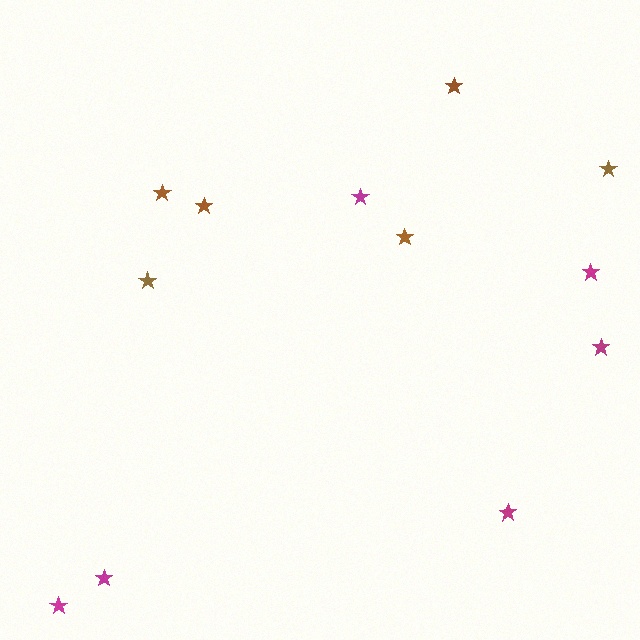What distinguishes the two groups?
There are 2 groups: one group of magenta stars (6) and one group of brown stars (6).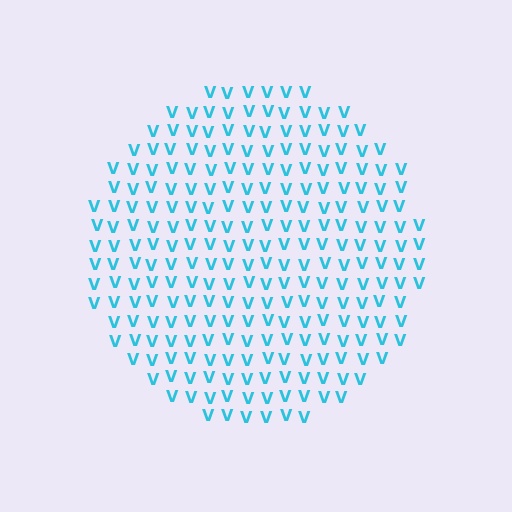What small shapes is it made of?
It is made of small letter V's.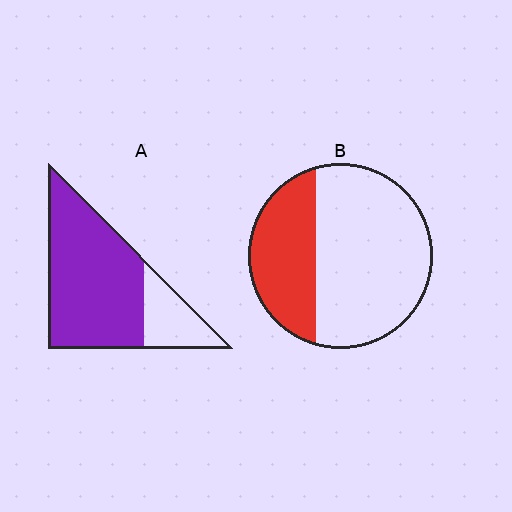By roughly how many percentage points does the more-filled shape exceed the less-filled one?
By roughly 45 percentage points (A over B).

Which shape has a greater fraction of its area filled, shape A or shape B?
Shape A.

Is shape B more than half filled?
No.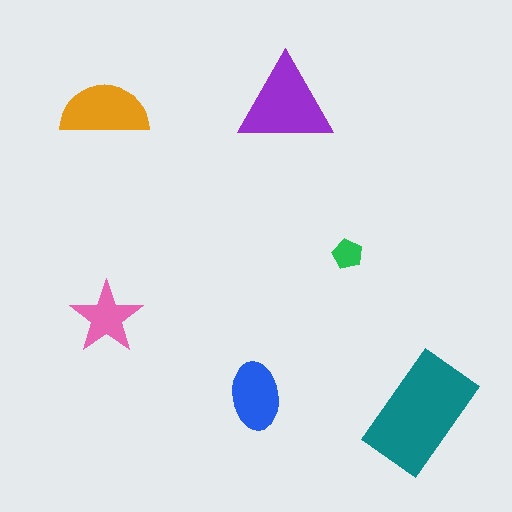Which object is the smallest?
The green pentagon.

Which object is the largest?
The teal rectangle.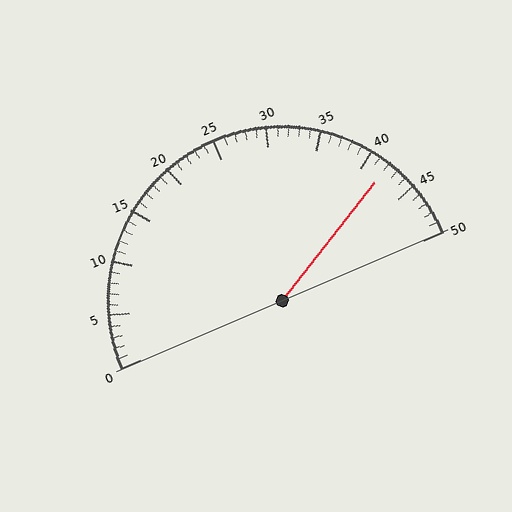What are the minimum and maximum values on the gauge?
The gauge ranges from 0 to 50.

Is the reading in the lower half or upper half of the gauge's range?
The reading is in the upper half of the range (0 to 50).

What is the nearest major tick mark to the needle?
The nearest major tick mark is 40.